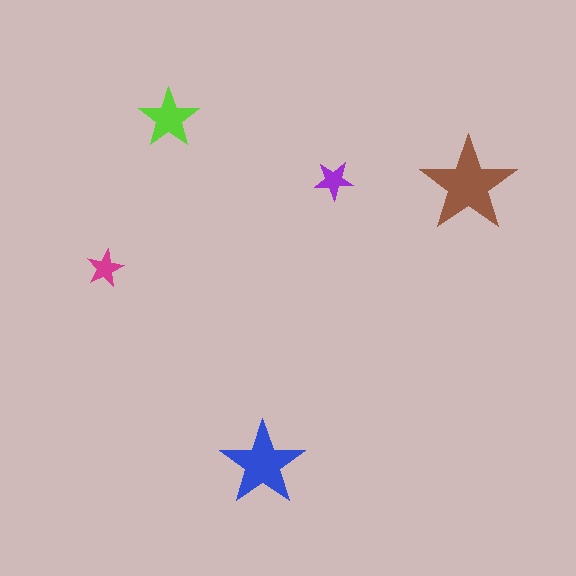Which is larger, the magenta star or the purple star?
The purple one.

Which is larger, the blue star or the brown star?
The brown one.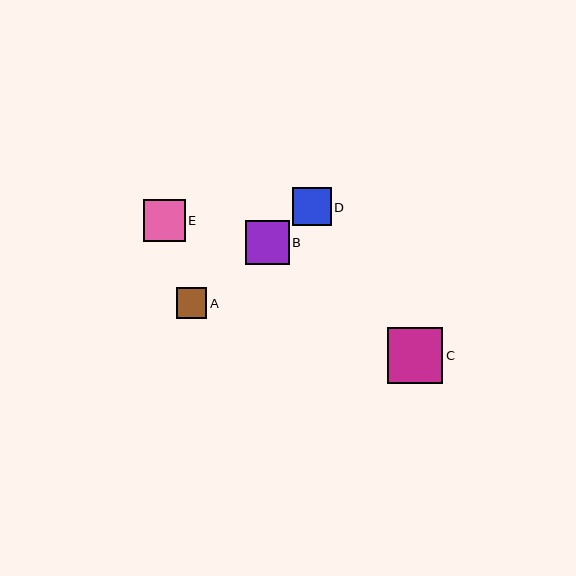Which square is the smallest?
Square A is the smallest with a size of approximately 31 pixels.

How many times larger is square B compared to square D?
Square B is approximately 1.1 times the size of square D.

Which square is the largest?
Square C is the largest with a size of approximately 56 pixels.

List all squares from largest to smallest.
From largest to smallest: C, B, E, D, A.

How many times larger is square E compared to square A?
Square E is approximately 1.4 times the size of square A.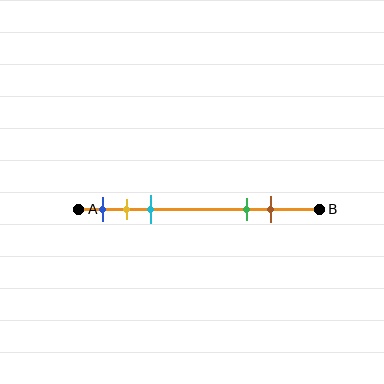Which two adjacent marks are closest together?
The yellow and cyan marks are the closest adjacent pair.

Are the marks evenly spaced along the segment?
No, the marks are not evenly spaced.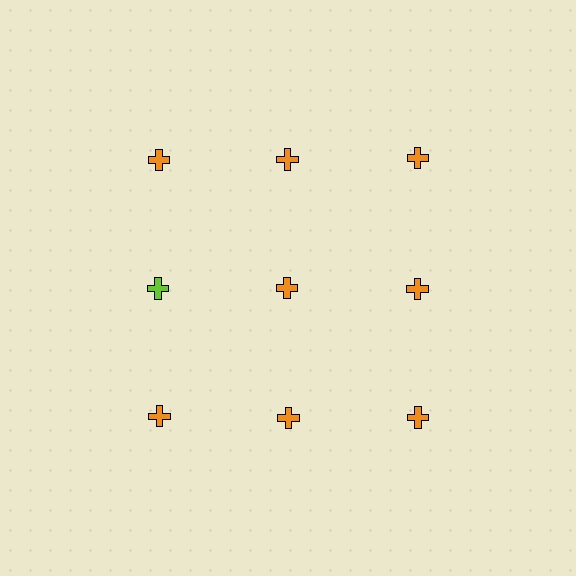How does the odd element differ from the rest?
It has a different color: lime instead of orange.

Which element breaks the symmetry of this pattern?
The lime cross in the second row, leftmost column breaks the symmetry. All other shapes are orange crosses.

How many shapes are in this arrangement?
There are 9 shapes arranged in a grid pattern.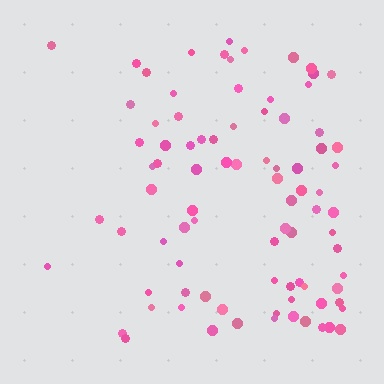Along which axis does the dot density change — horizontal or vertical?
Horizontal.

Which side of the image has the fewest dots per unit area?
The left.